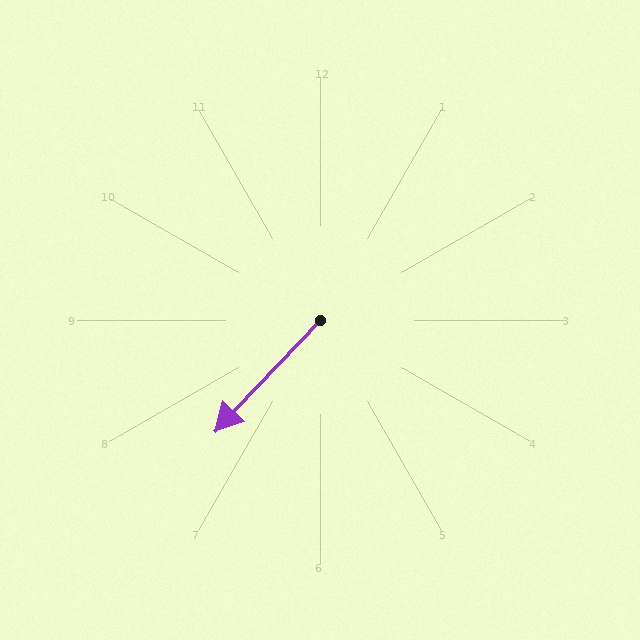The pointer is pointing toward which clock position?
Roughly 7 o'clock.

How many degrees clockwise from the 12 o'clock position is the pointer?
Approximately 224 degrees.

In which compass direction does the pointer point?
Southwest.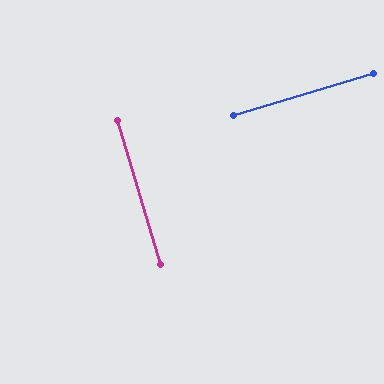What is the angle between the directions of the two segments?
Approximately 90 degrees.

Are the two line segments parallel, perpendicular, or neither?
Perpendicular — they meet at approximately 90°.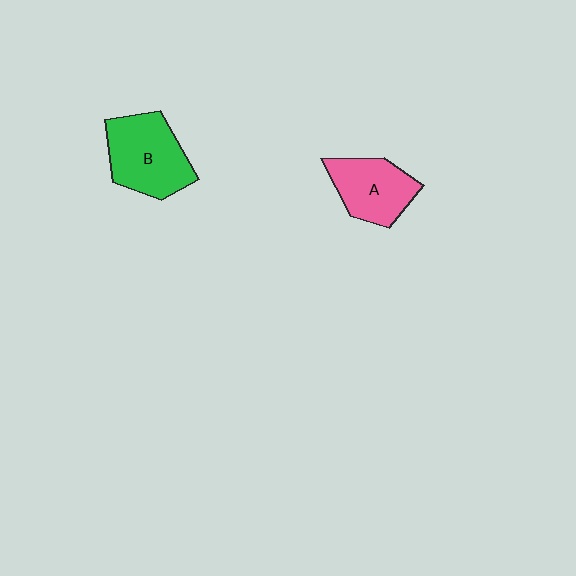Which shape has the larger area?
Shape B (green).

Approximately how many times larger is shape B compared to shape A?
Approximately 1.2 times.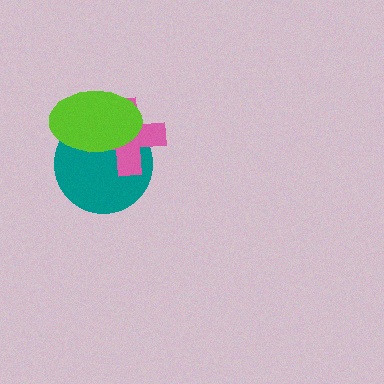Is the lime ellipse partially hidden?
No, no other shape covers it.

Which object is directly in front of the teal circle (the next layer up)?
The pink cross is directly in front of the teal circle.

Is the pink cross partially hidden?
Yes, it is partially covered by another shape.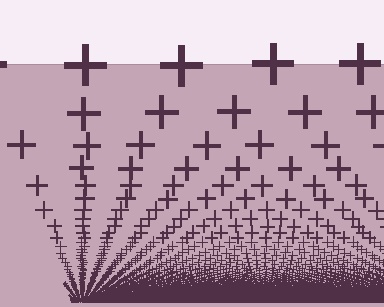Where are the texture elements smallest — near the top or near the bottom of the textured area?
Near the bottom.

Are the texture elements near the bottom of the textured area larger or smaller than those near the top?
Smaller. The gradient is inverted — elements near the bottom are smaller and denser.